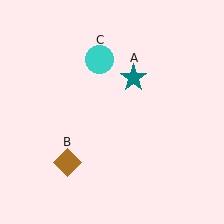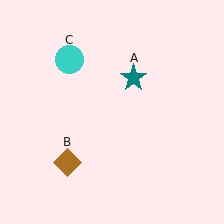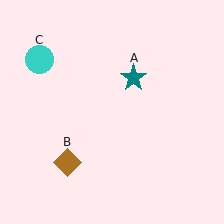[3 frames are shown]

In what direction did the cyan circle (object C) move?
The cyan circle (object C) moved left.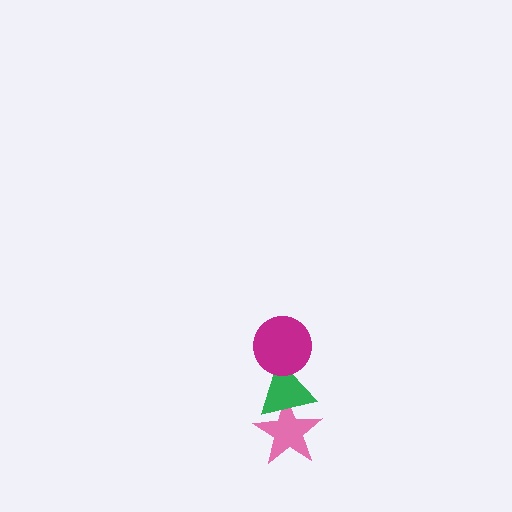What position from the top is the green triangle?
The green triangle is 2nd from the top.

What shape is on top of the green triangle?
The magenta circle is on top of the green triangle.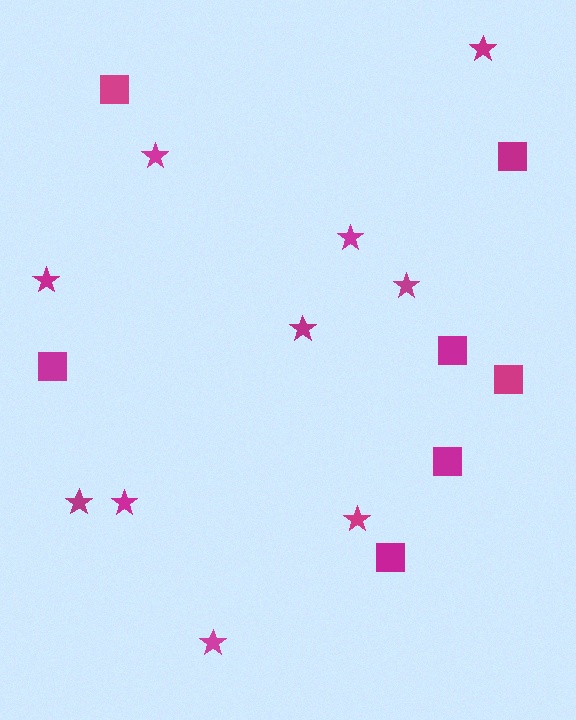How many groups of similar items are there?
There are 2 groups: one group of squares (7) and one group of stars (10).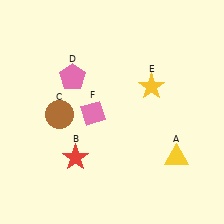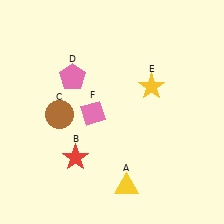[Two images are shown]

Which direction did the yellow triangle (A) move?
The yellow triangle (A) moved left.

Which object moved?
The yellow triangle (A) moved left.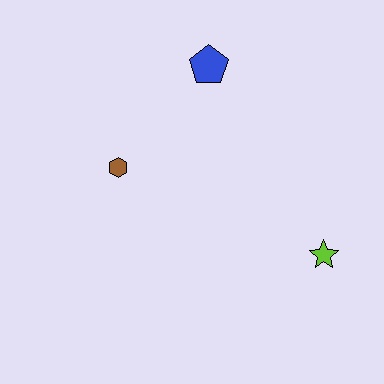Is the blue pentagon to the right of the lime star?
No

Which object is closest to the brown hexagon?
The blue pentagon is closest to the brown hexagon.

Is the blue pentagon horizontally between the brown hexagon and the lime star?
Yes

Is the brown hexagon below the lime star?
No